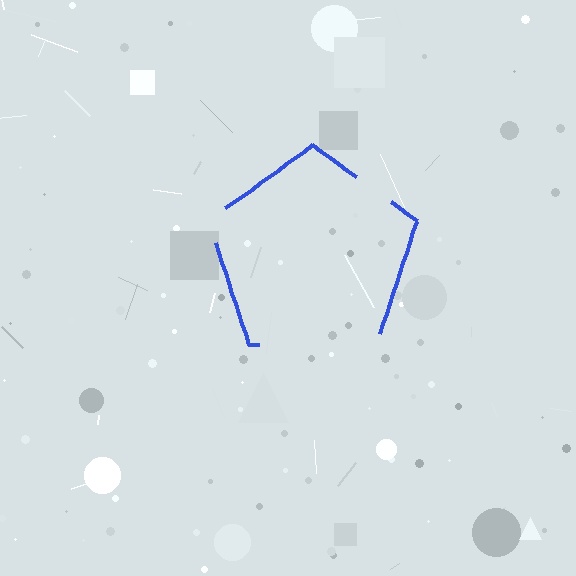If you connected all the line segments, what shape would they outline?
They would outline a pentagon.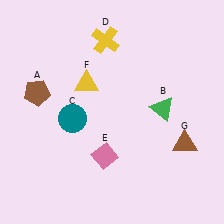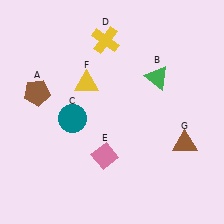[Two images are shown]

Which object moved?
The green triangle (B) moved up.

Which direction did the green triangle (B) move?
The green triangle (B) moved up.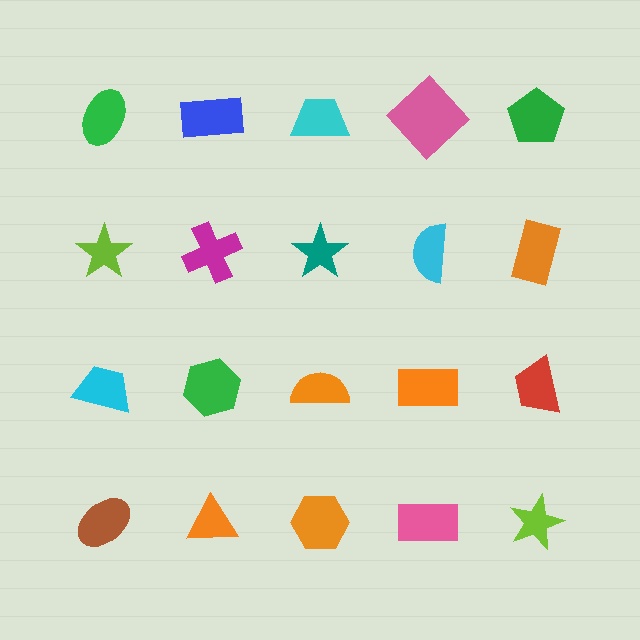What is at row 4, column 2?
An orange triangle.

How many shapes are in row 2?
5 shapes.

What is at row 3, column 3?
An orange semicircle.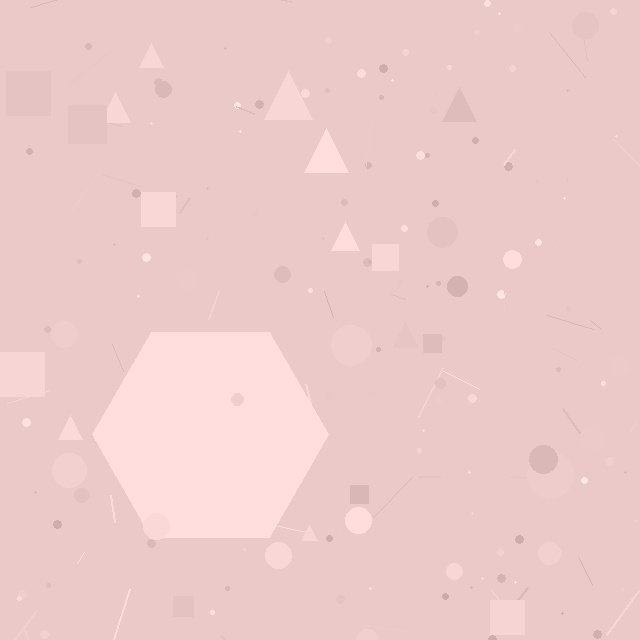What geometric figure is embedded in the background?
A hexagon is embedded in the background.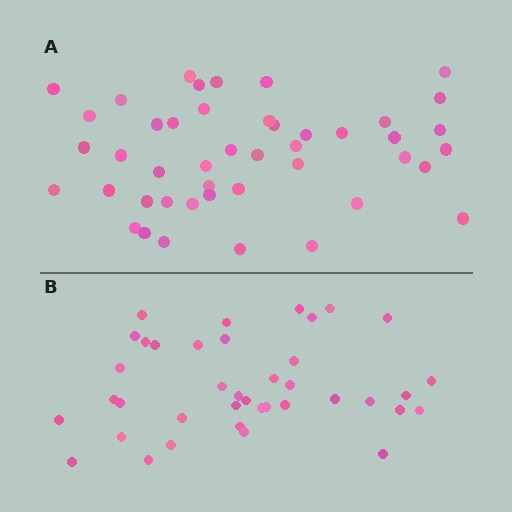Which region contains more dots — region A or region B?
Region A (the top region) has more dots.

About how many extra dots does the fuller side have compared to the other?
Region A has about 6 more dots than region B.